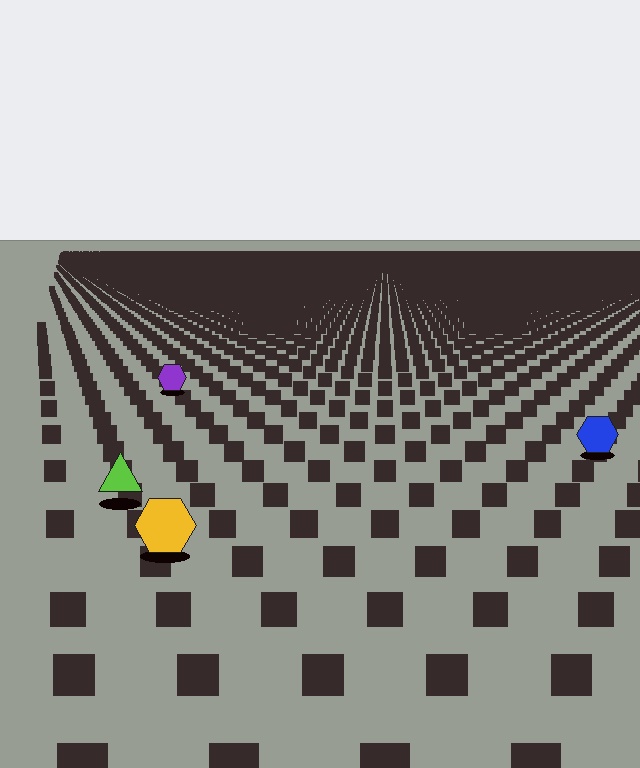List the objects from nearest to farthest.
From nearest to farthest: the yellow hexagon, the lime triangle, the blue hexagon, the purple hexagon.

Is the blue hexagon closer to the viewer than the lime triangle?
No. The lime triangle is closer — you can tell from the texture gradient: the ground texture is coarser near it.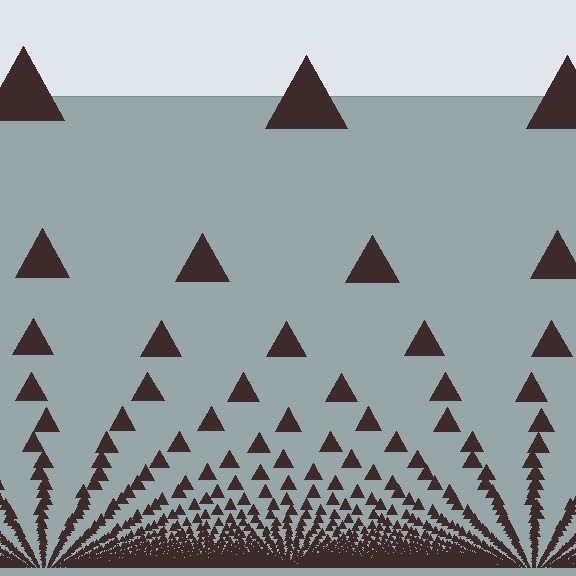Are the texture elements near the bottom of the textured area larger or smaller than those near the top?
Smaller. The gradient is inverted — elements near the bottom are smaller and denser.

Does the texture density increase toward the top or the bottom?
Density increases toward the bottom.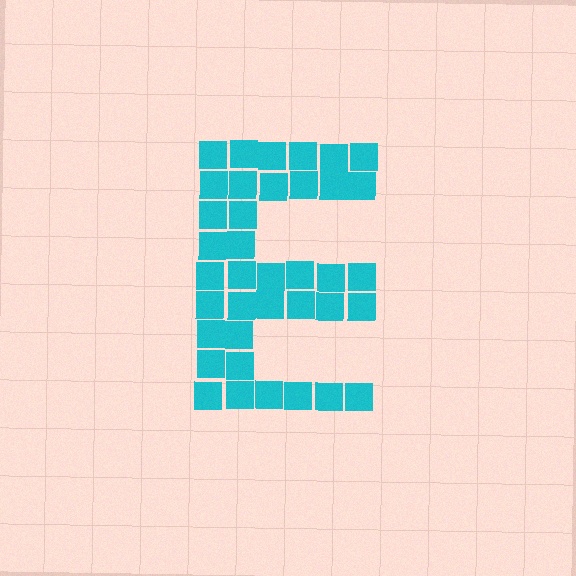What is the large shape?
The large shape is the letter E.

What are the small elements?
The small elements are squares.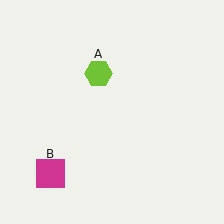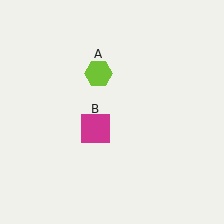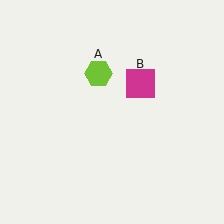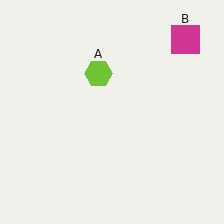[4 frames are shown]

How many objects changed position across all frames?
1 object changed position: magenta square (object B).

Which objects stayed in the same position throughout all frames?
Lime hexagon (object A) remained stationary.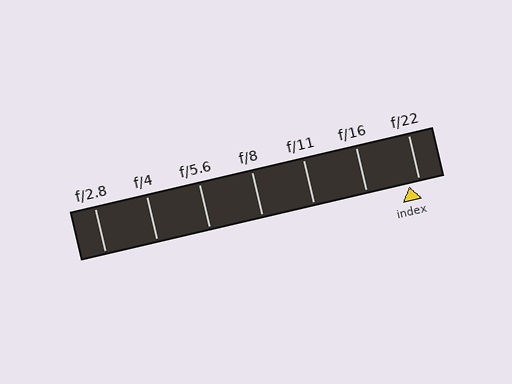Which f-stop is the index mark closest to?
The index mark is closest to f/22.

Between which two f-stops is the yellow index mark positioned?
The index mark is between f/16 and f/22.